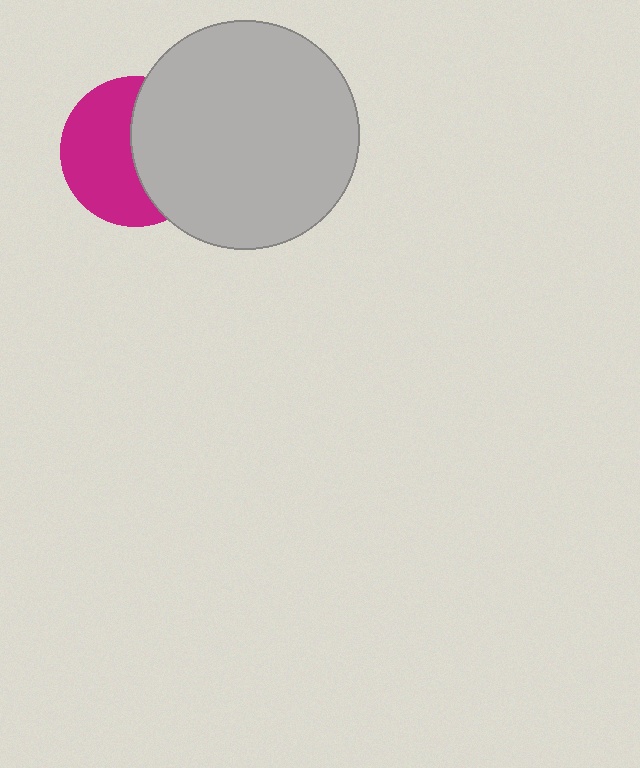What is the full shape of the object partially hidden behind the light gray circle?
The partially hidden object is a magenta circle.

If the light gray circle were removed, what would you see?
You would see the complete magenta circle.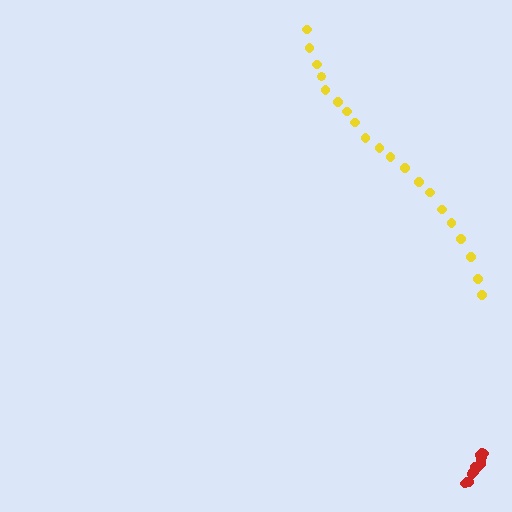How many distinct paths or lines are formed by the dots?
There are 2 distinct paths.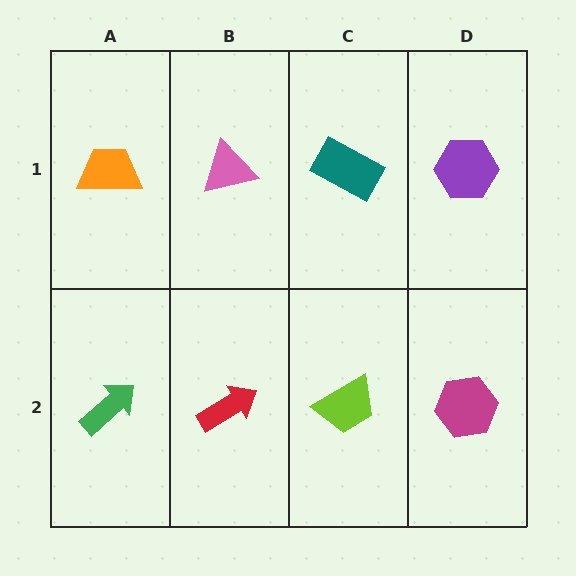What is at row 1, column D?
A purple hexagon.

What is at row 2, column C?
A lime trapezoid.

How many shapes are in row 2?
4 shapes.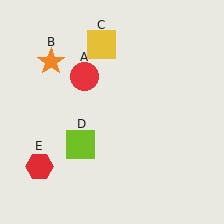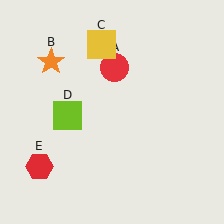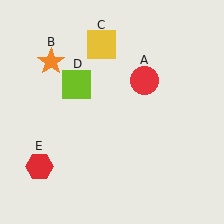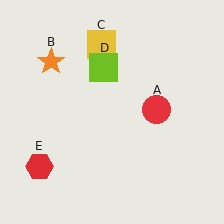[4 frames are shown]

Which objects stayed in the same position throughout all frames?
Orange star (object B) and yellow square (object C) and red hexagon (object E) remained stationary.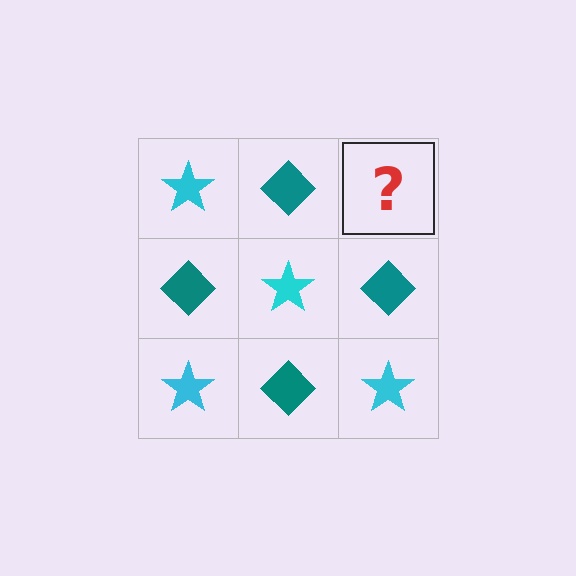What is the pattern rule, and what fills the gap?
The rule is that it alternates cyan star and teal diamond in a checkerboard pattern. The gap should be filled with a cyan star.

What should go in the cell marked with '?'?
The missing cell should contain a cyan star.